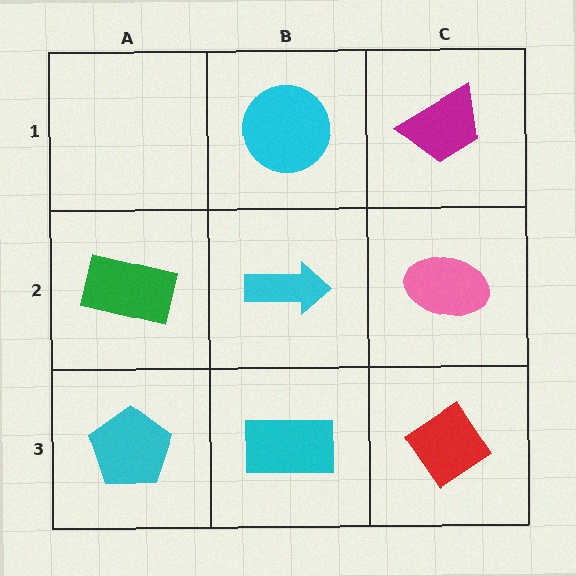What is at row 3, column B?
A cyan rectangle.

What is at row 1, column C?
A magenta trapezoid.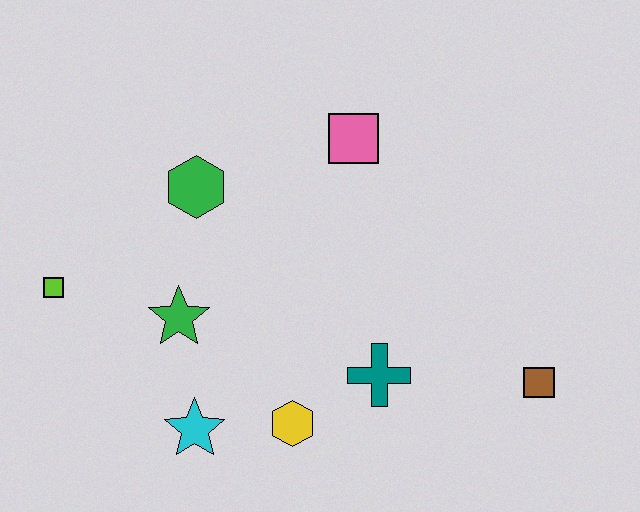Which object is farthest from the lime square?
The brown square is farthest from the lime square.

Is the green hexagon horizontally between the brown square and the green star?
Yes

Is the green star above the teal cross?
Yes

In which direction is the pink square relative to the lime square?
The pink square is to the right of the lime square.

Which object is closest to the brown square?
The teal cross is closest to the brown square.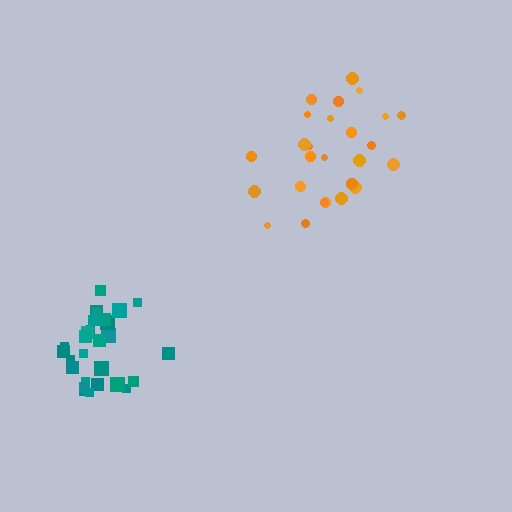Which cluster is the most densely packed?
Teal.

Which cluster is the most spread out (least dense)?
Orange.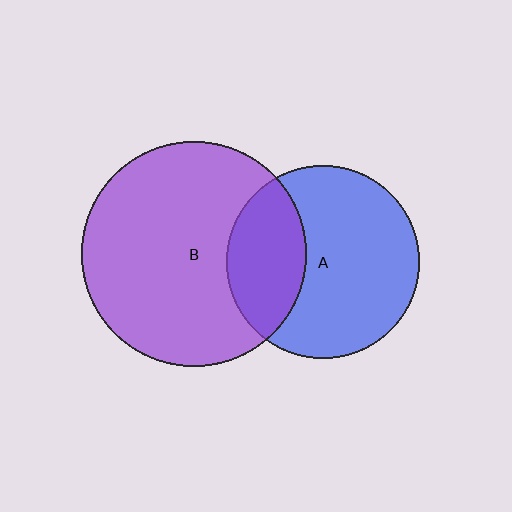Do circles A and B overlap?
Yes.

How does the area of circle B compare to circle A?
Approximately 1.4 times.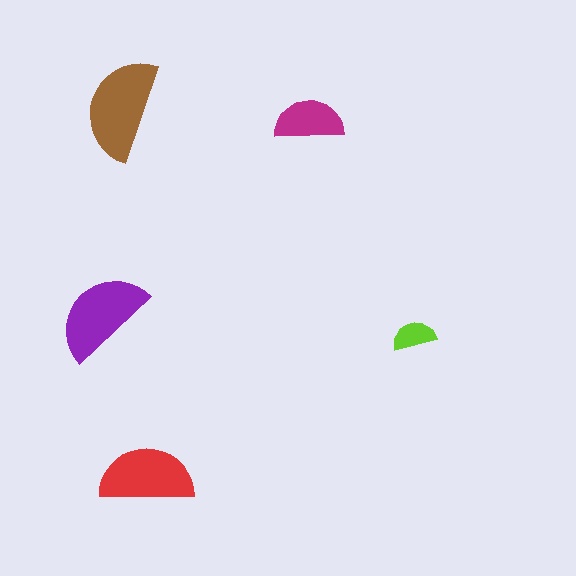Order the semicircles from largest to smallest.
the brown one, the purple one, the red one, the magenta one, the lime one.